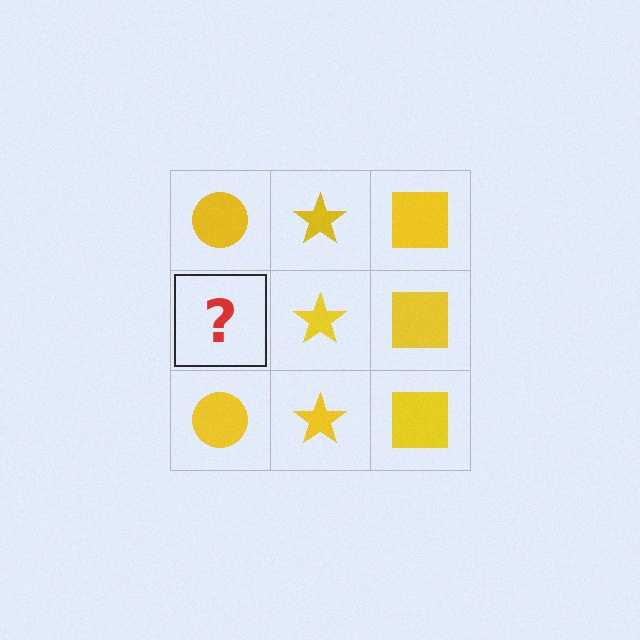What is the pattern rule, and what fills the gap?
The rule is that each column has a consistent shape. The gap should be filled with a yellow circle.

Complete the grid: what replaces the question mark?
The question mark should be replaced with a yellow circle.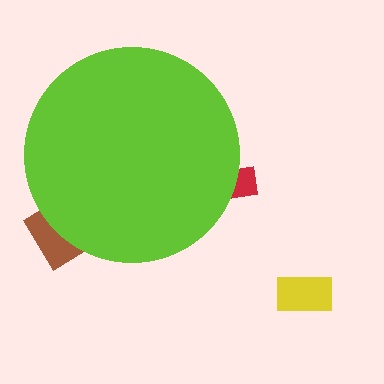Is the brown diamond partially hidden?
Yes, the brown diamond is partially hidden behind the lime circle.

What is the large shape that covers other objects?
A lime circle.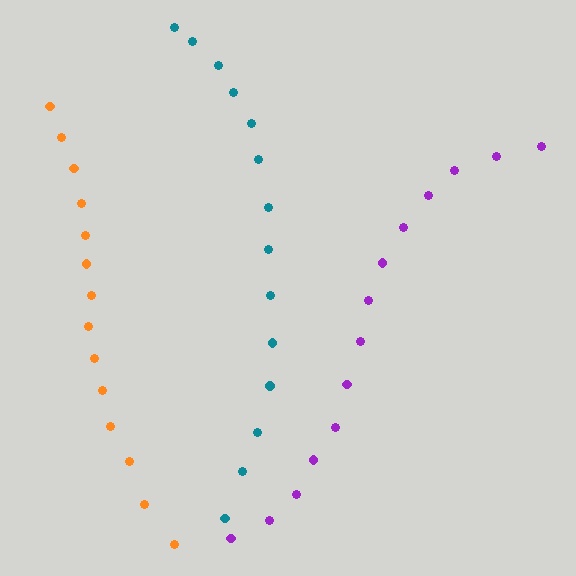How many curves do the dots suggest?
There are 3 distinct paths.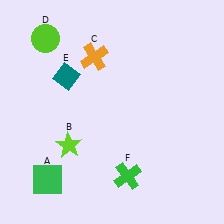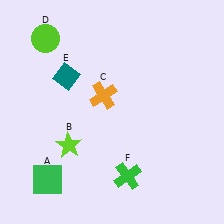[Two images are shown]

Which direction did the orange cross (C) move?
The orange cross (C) moved down.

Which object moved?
The orange cross (C) moved down.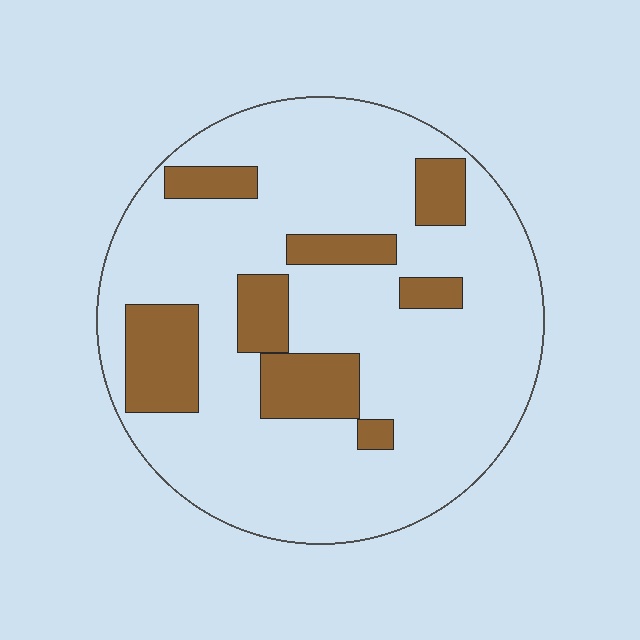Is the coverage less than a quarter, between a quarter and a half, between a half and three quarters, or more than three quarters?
Less than a quarter.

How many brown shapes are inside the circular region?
8.